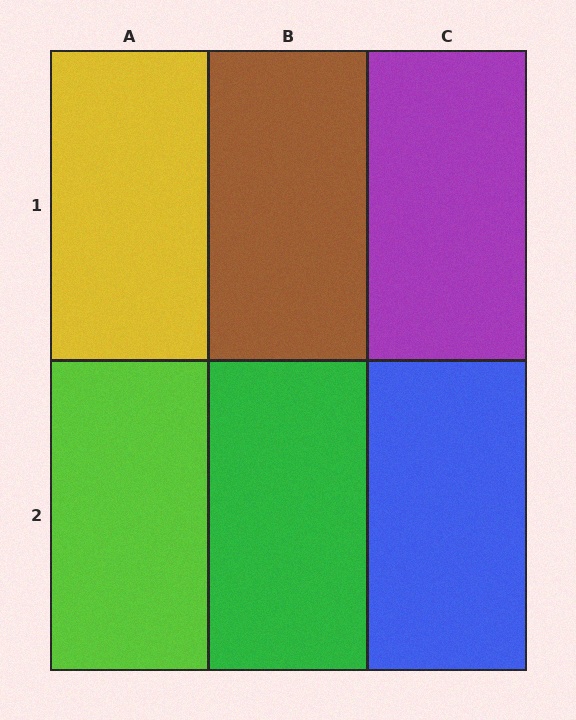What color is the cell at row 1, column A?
Yellow.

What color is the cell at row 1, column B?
Brown.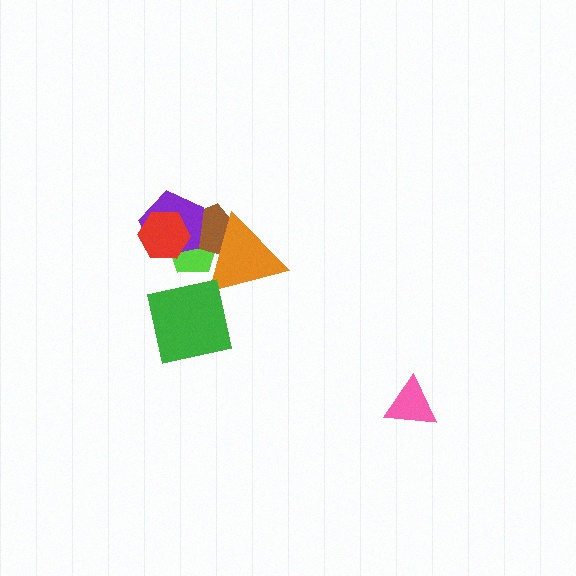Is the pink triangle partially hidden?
No, no other shape covers it.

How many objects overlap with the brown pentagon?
4 objects overlap with the brown pentagon.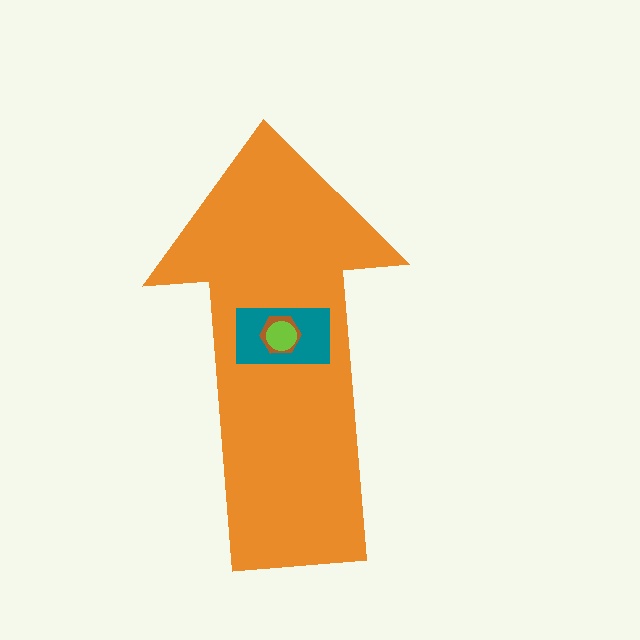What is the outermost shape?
The orange arrow.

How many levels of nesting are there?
4.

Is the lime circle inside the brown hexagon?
Yes.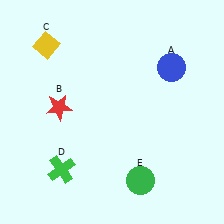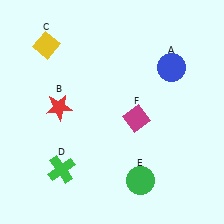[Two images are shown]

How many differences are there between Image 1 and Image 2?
There is 1 difference between the two images.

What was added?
A magenta diamond (F) was added in Image 2.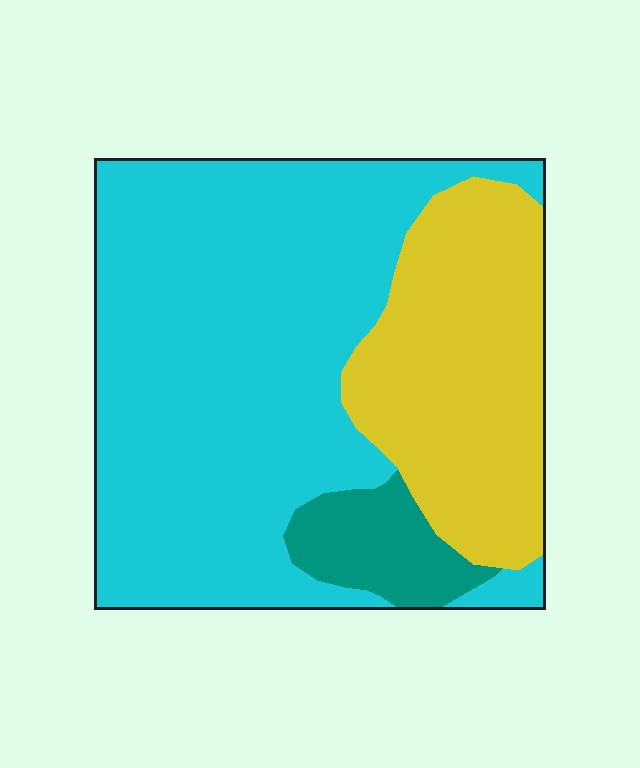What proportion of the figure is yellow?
Yellow takes up about one quarter (1/4) of the figure.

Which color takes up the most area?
Cyan, at roughly 65%.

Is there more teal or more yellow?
Yellow.